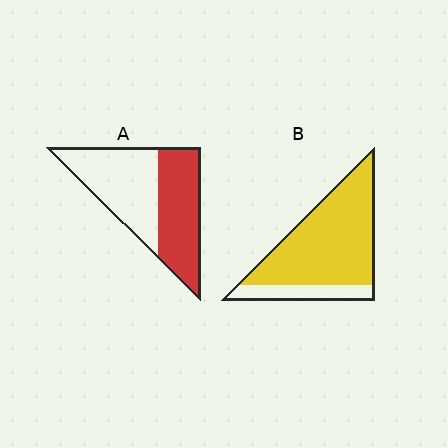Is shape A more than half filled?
Roughly half.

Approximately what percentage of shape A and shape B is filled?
A is approximately 50% and B is approximately 80%.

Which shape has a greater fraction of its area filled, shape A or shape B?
Shape B.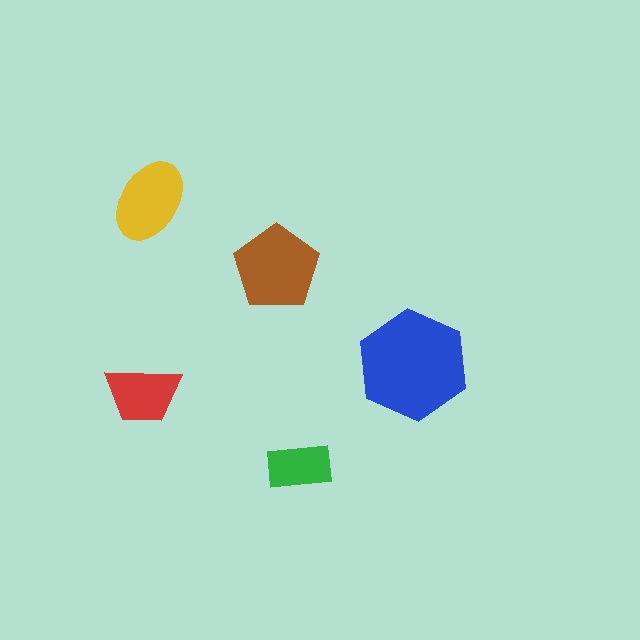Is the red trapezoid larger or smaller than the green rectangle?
Larger.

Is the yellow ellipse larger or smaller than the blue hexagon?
Smaller.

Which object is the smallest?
The green rectangle.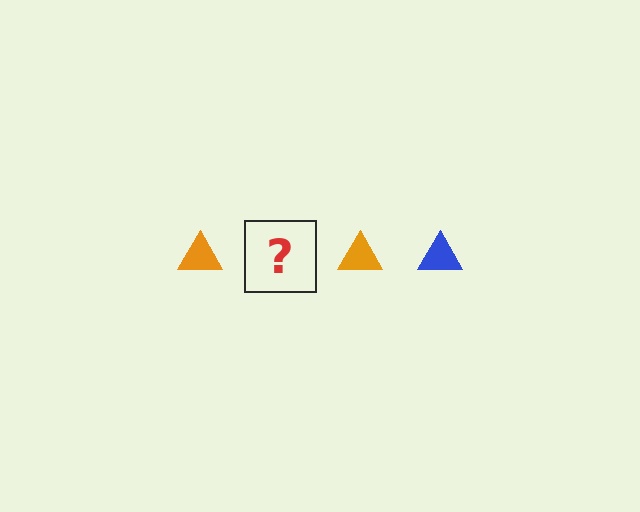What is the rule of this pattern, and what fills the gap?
The rule is that the pattern cycles through orange, blue triangles. The gap should be filled with a blue triangle.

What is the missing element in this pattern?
The missing element is a blue triangle.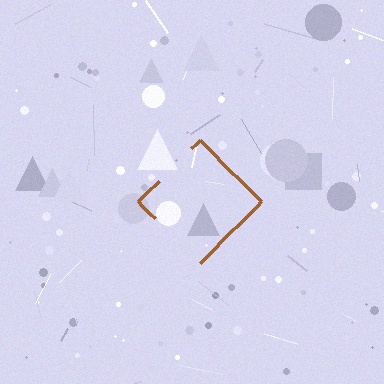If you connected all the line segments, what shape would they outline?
They would outline a diamond.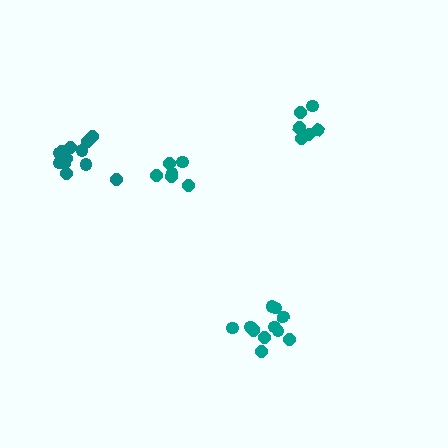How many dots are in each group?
Group 1: 12 dots, Group 2: 12 dots, Group 3: 6 dots, Group 4: 6 dots (36 total).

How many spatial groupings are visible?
There are 4 spatial groupings.